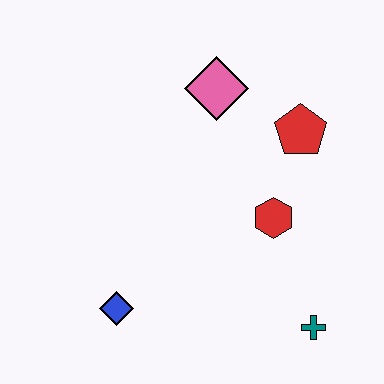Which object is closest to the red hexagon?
The red pentagon is closest to the red hexagon.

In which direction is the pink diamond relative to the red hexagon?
The pink diamond is above the red hexagon.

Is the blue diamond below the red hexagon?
Yes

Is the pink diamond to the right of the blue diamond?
Yes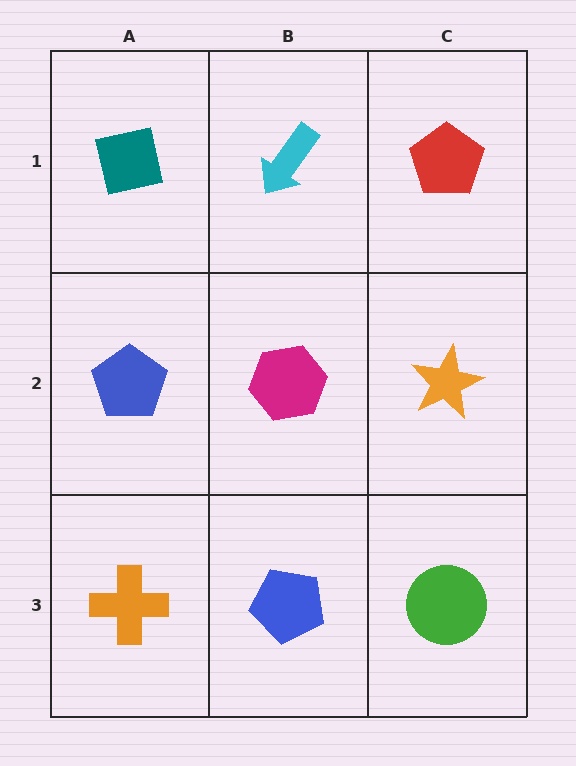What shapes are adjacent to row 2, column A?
A teal square (row 1, column A), an orange cross (row 3, column A), a magenta hexagon (row 2, column B).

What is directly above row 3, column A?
A blue pentagon.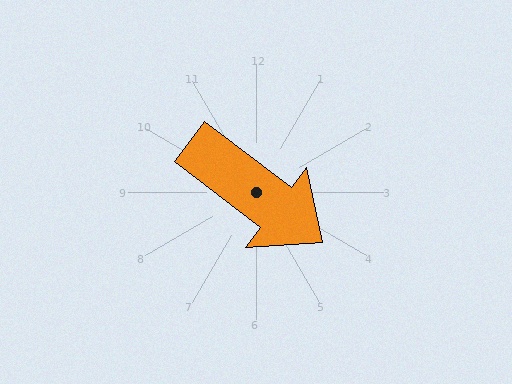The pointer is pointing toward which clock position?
Roughly 4 o'clock.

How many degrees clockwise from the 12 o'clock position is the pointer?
Approximately 127 degrees.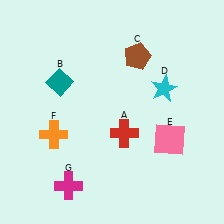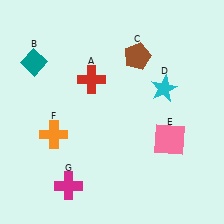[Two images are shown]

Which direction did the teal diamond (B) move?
The teal diamond (B) moved left.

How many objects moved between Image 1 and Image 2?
2 objects moved between the two images.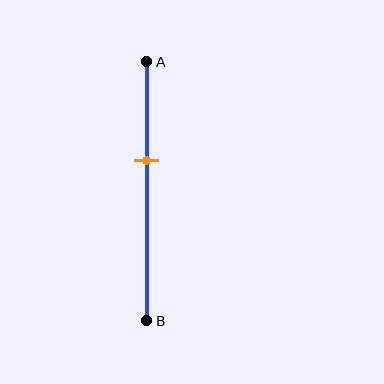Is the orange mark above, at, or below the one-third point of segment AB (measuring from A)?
The orange mark is below the one-third point of segment AB.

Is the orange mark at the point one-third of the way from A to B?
No, the mark is at about 40% from A, not at the 33% one-third point.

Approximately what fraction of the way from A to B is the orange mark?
The orange mark is approximately 40% of the way from A to B.